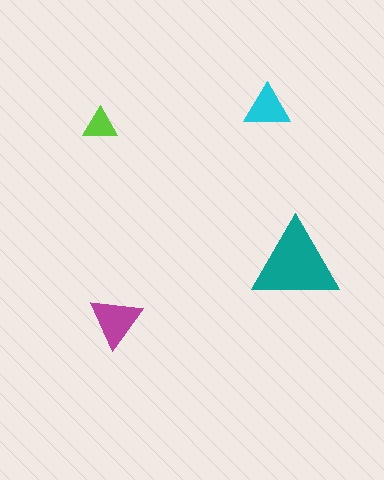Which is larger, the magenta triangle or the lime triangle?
The magenta one.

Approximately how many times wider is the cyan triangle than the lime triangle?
About 1.5 times wider.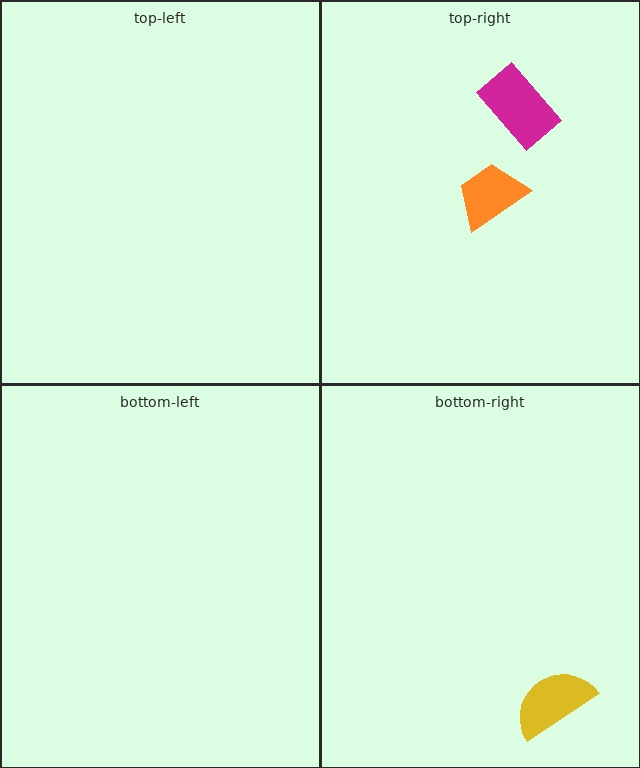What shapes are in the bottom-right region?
The yellow semicircle.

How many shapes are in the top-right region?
2.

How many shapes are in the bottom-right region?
1.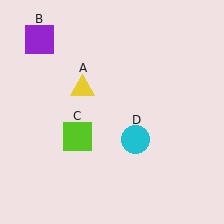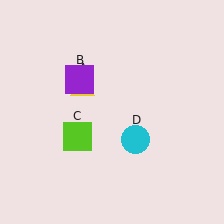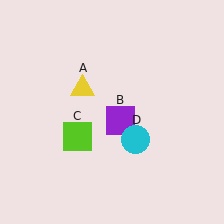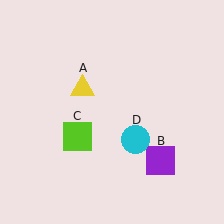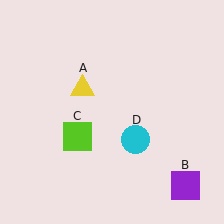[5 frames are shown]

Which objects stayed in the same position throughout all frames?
Yellow triangle (object A) and lime square (object C) and cyan circle (object D) remained stationary.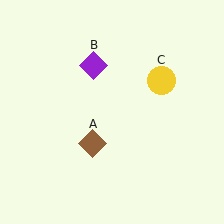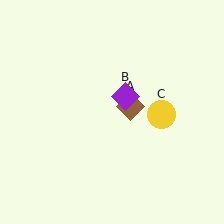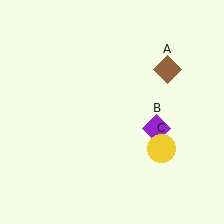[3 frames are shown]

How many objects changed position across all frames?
3 objects changed position: brown diamond (object A), purple diamond (object B), yellow circle (object C).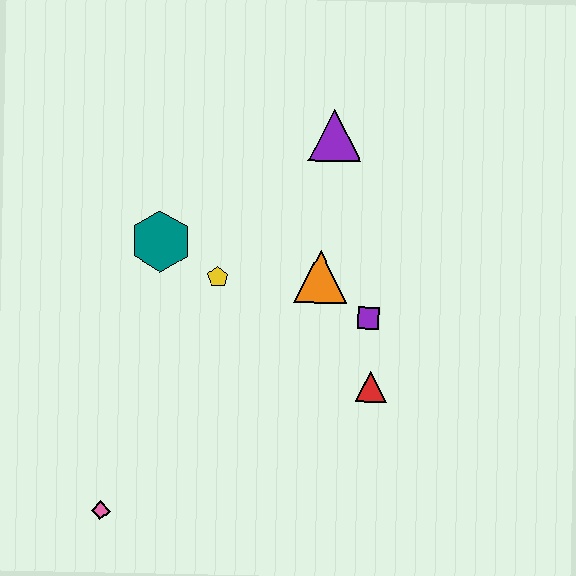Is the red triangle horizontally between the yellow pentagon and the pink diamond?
No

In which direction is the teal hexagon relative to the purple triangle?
The teal hexagon is to the left of the purple triangle.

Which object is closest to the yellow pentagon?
The teal hexagon is closest to the yellow pentagon.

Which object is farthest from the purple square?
The pink diamond is farthest from the purple square.